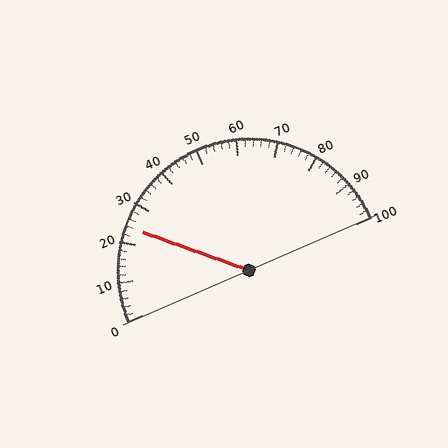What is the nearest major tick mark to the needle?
The nearest major tick mark is 20.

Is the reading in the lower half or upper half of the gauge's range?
The reading is in the lower half of the range (0 to 100).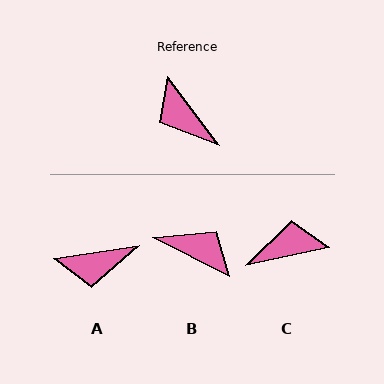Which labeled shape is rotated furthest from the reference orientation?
B, about 154 degrees away.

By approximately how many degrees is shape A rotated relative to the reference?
Approximately 62 degrees counter-clockwise.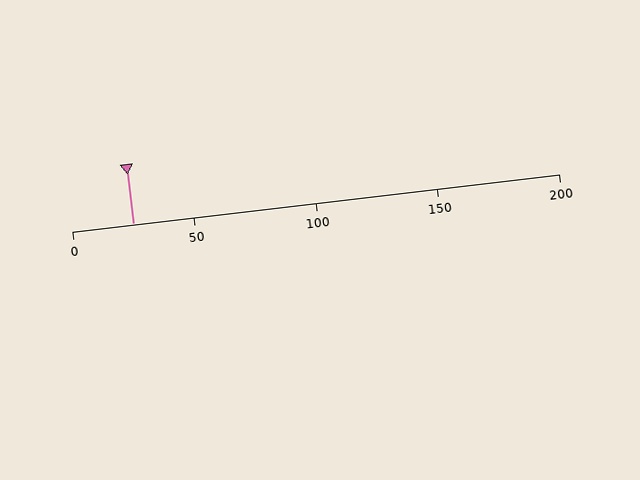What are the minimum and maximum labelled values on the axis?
The axis runs from 0 to 200.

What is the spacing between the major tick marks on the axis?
The major ticks are spaced 50 apart.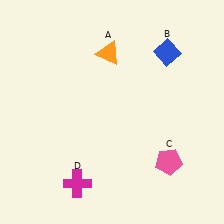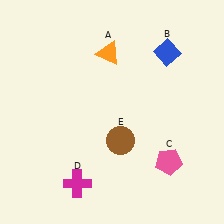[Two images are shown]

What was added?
A brown circle (E) was added in Image 2.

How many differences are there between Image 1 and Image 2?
There is 1 difference between the two images.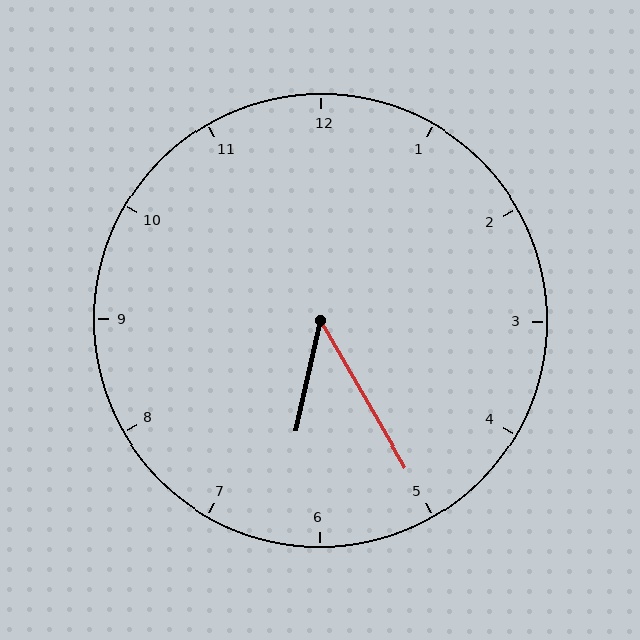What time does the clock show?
6:25.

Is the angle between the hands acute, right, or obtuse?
It is acute.